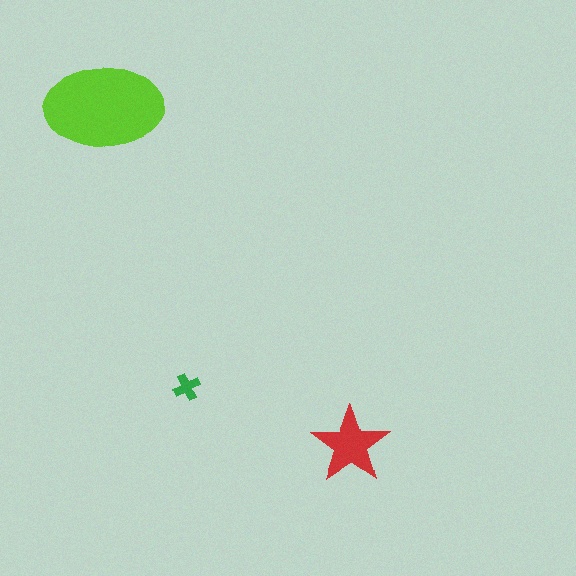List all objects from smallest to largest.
The green cross, the red star, the lime ellipse.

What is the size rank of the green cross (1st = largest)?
3rd.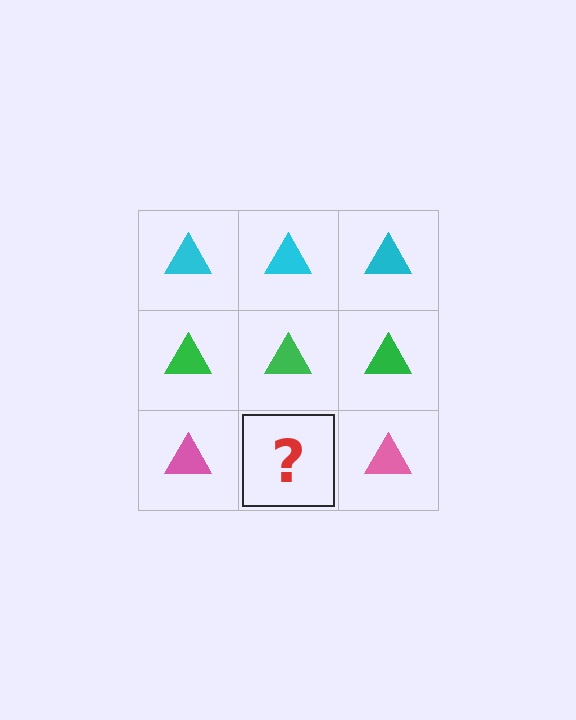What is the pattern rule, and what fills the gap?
The rule is that each row has a consistent color. The gap should be filled with a pink triangle.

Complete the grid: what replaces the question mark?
The question mark should be replaced with a pink triangle.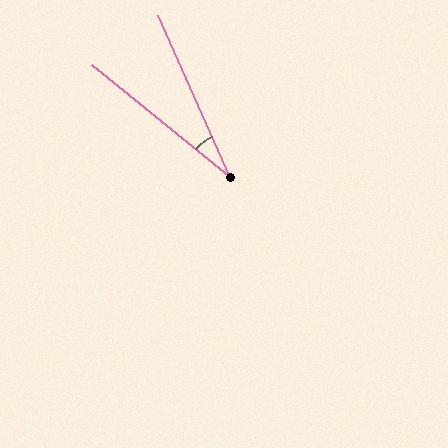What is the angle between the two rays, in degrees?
Approximately 27 degrees.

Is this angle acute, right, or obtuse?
It is acute.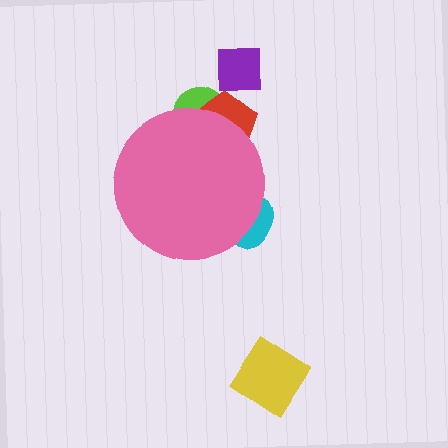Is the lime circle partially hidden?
Yes, the lime circle is partially hidden behind the pink circle.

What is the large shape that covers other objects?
A pink circle.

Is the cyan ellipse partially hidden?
Yes, the cyan ellipse is partially hidden behind the pink circle.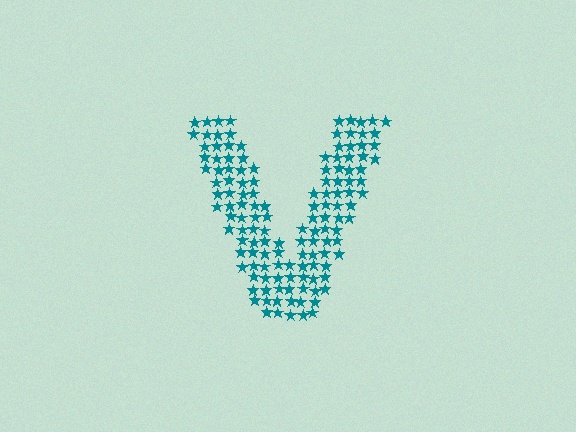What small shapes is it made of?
It is made of small stars.